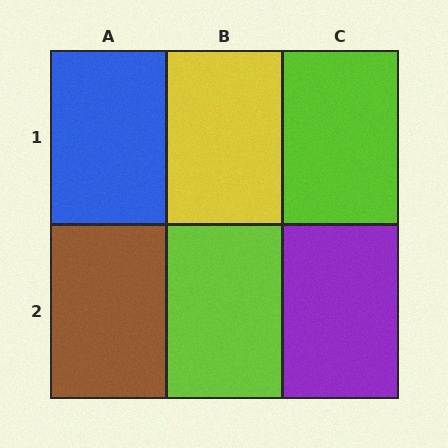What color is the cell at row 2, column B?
Lime.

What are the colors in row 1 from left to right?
Blue, yellow, lime.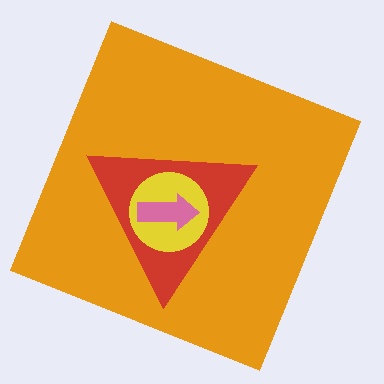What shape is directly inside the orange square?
The red triangle.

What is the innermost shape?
The pink arrow.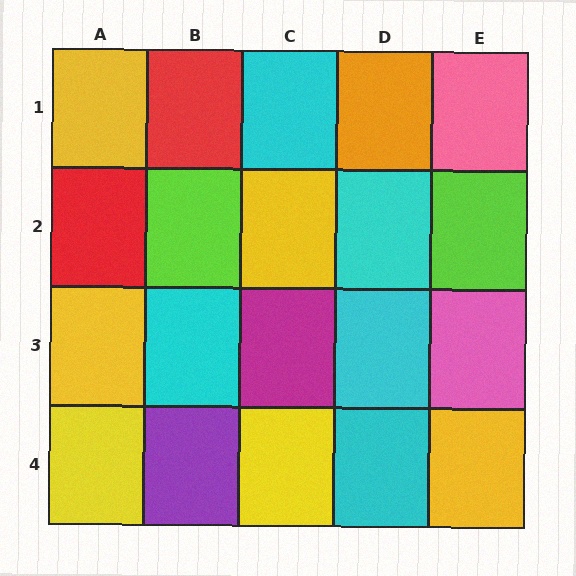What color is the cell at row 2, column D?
Cyan.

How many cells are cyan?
5 cells are cyan.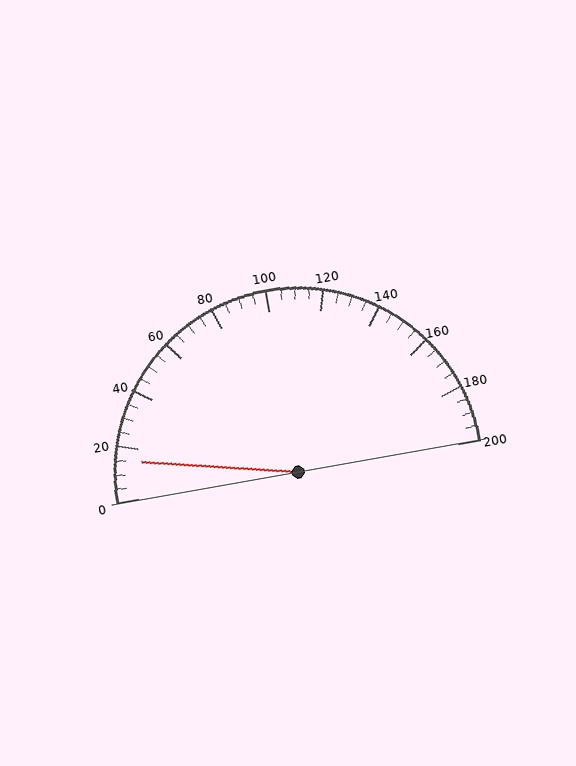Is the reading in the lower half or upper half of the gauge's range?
The reading is in the lower half of the range (0 to 200).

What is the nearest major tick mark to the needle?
The nearest major tick mark is 20.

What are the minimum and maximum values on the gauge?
The gauge ranges from 0 to 200.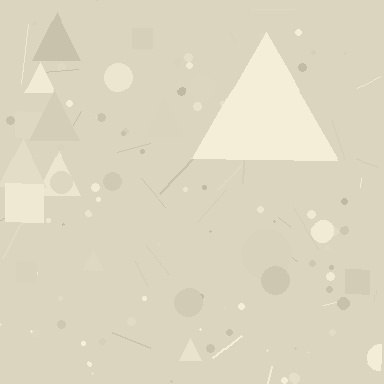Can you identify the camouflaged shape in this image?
The camouflaged shape is a triangle.